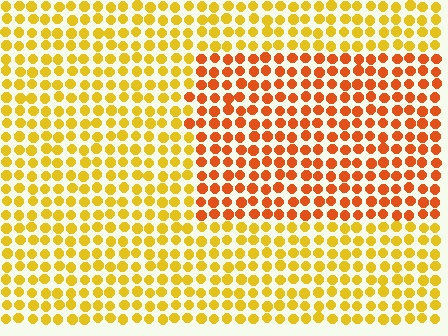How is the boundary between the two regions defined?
The boundary is defined purely by a slight shift in hue (about 34 degrees). Spacing, size, and orientation are identical on both sides.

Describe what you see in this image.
The image is filled with small yellow elements in a uniform arrangement. A rectangle-shaped region is visible where the elements are tinted to a slightly different hue, forming a subtle color boundary.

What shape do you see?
I see a rectangle.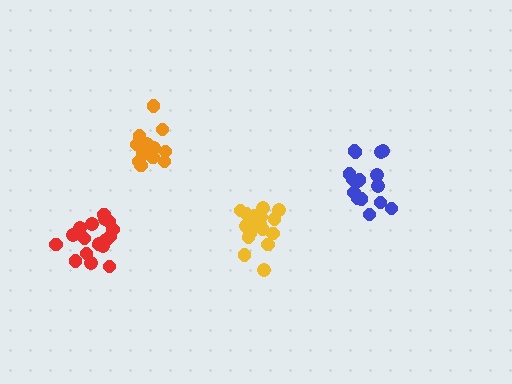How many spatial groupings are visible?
There are 4 spatial groupings.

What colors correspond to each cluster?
The clusters are colored: blue, yellow, red, orange.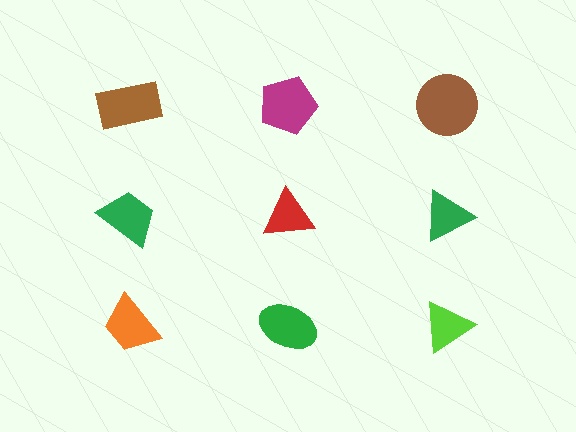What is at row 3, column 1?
An orange trapezoid.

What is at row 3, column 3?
A lime triangle.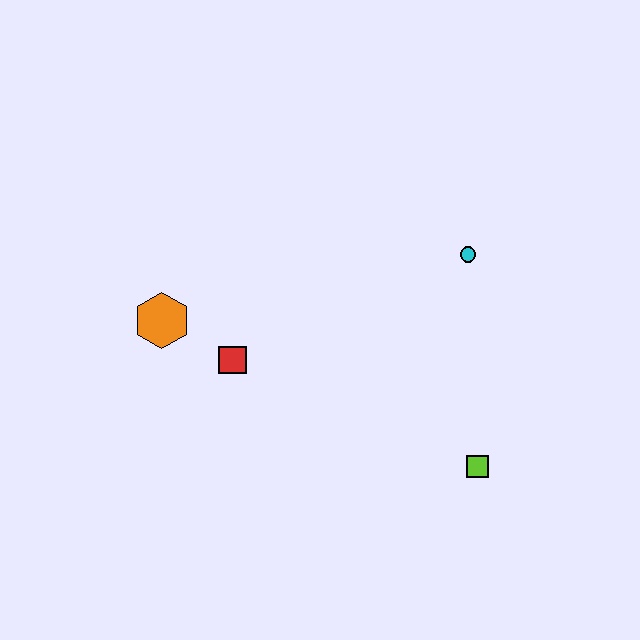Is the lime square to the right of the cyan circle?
Yes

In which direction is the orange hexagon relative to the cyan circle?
The orange hexagon is to the left of the cyan circle.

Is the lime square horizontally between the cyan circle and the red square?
No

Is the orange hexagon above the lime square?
Yes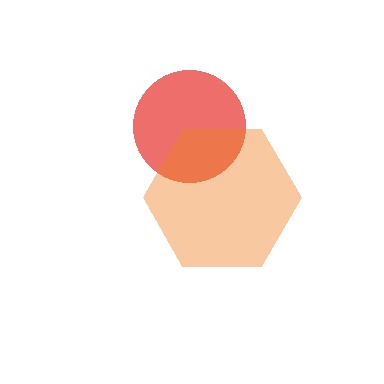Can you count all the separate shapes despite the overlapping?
Yes, there are 2 separate shapes.